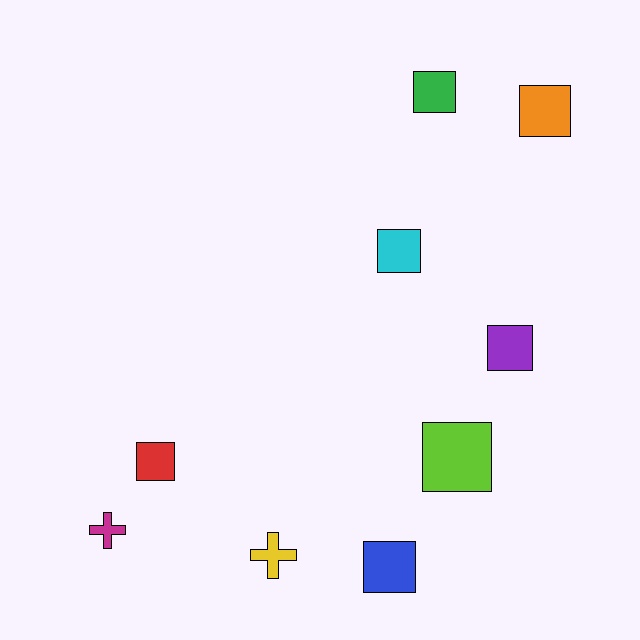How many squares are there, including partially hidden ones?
There are 7 squares.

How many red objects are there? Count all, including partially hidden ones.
There is 1 red object.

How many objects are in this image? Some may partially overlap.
There are 9 objects.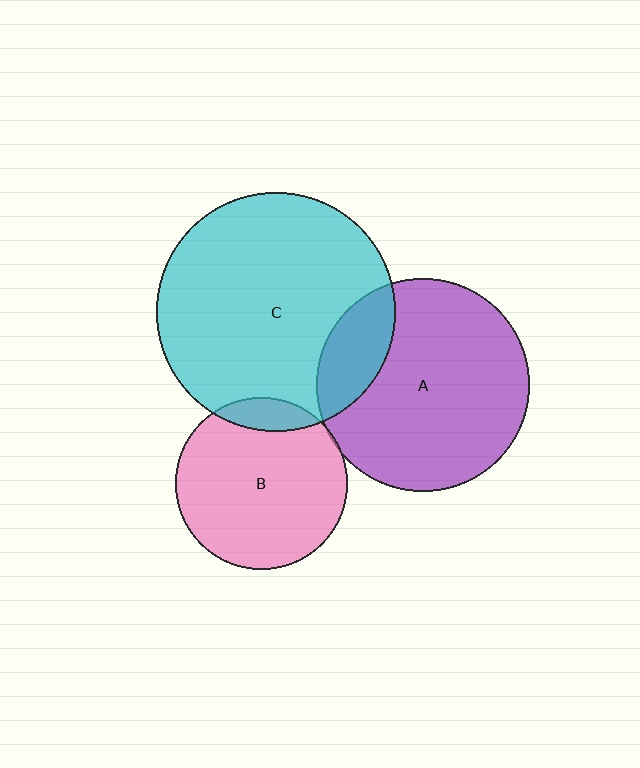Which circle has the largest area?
Circle C (cyan).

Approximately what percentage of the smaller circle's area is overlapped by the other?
Approximately 20%.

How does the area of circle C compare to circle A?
Approximately 1.3 times.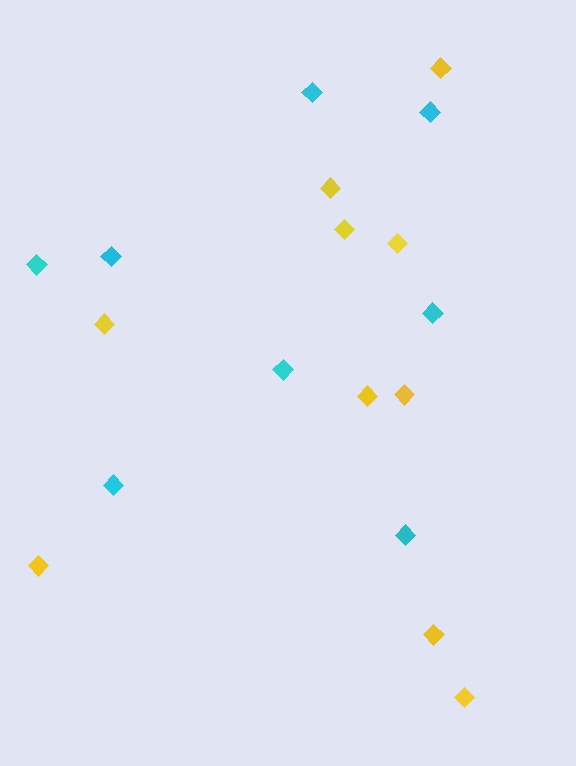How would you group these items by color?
There are 2 groups: one group of cyan diamonds (8) and one group of yellow diamonds (10).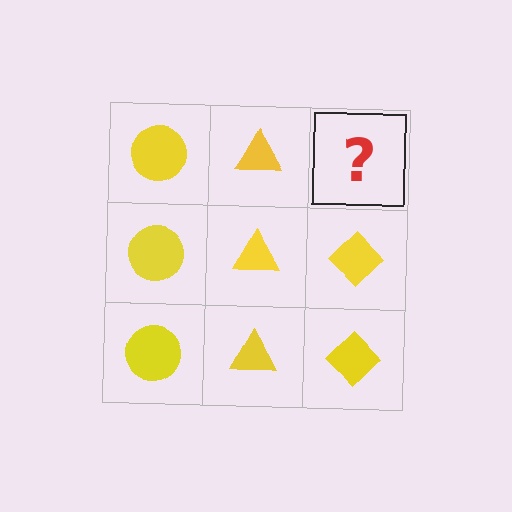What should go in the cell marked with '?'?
The missing cell should contain a yellow diamond.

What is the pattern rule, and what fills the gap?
The rule is that each column has a consistent shape. The gap should be filled with a yellow diamond.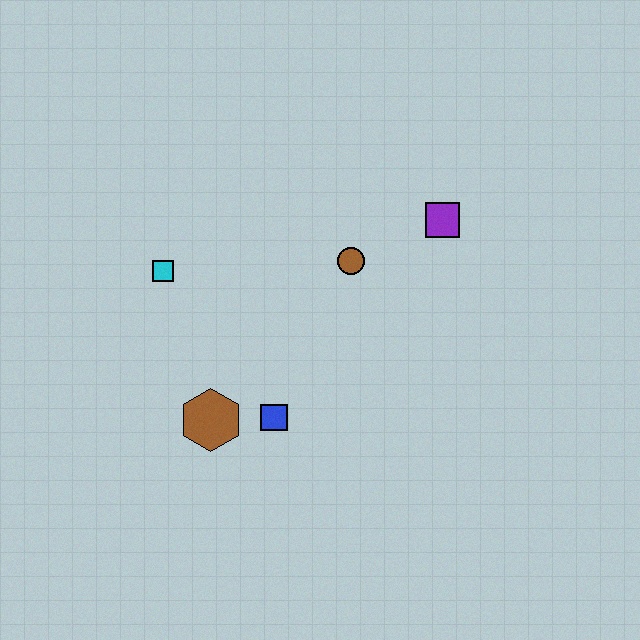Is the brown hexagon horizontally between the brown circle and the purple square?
No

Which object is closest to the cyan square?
The brown hexagon is closest to the cyan square.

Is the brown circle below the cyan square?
No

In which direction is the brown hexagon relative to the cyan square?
The brown hexagon is below the cyan square.